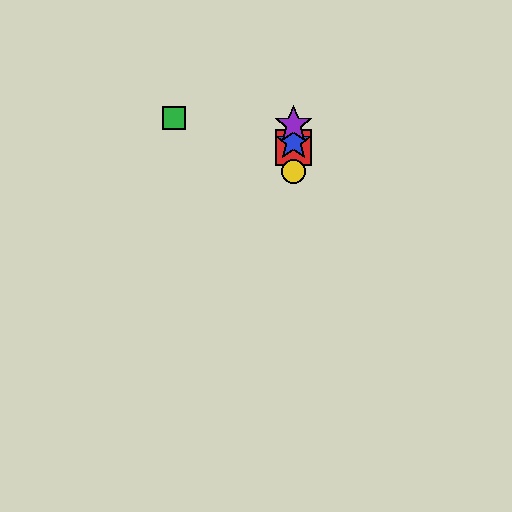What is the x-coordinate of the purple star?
The purple star is at x≈293.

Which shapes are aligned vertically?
The red square, the blue star, the yellow circle, the purple star are aligned vertically.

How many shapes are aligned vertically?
4 shapes (the red square, the blue star, the yellow circle, the purple star) are aligned vertically.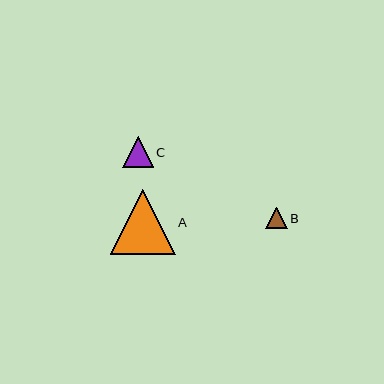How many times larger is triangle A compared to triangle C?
Triangle A is approximately 2.1 times the size of triangle C.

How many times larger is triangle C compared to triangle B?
Triangle C is approximately 1.4 times the size of triangle B.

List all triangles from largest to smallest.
From largest to smallest: A, C, B.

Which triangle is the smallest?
Triangle B is the smallest with a size of approximately 22 pixels.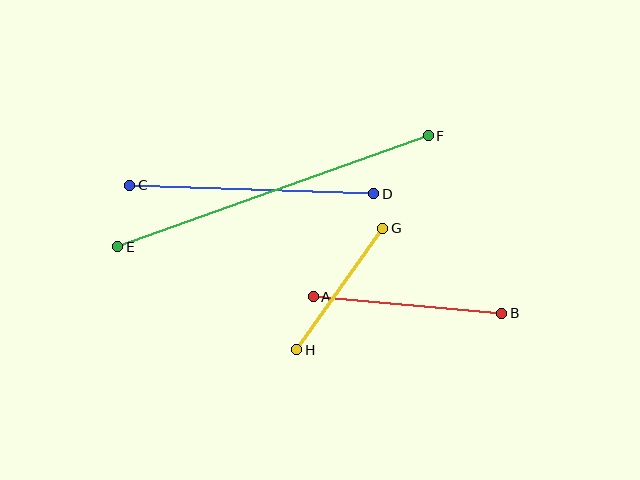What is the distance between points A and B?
The distance is approximately 190 pixels.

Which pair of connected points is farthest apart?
Points E and F are farthest apart.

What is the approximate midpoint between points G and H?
The midpoint is at approximately (340, 289) pixels.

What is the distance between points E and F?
The distance is approximately 330 pixels.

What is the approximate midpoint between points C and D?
The midpoint is at approximately (252, 190) pixels.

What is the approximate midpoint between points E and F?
The midpoint is at approximately (273, 191) pixels.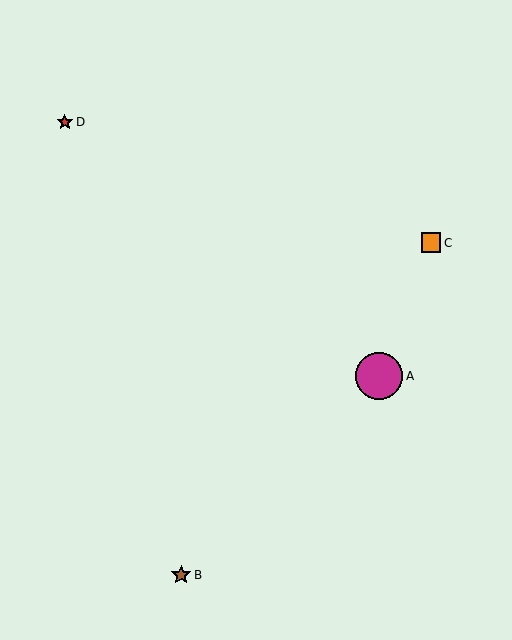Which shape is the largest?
The magenta circle (labeled A) is the largest.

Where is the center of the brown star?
The center of the brown star is at (181, 575).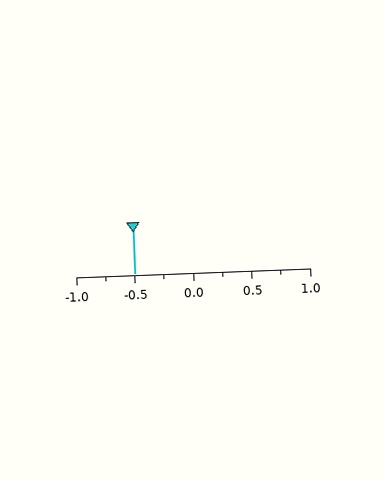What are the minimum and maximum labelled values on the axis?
The axis runs from -1.0 to 1.0.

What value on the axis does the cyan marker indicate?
The marker indicates approximately -0.5.